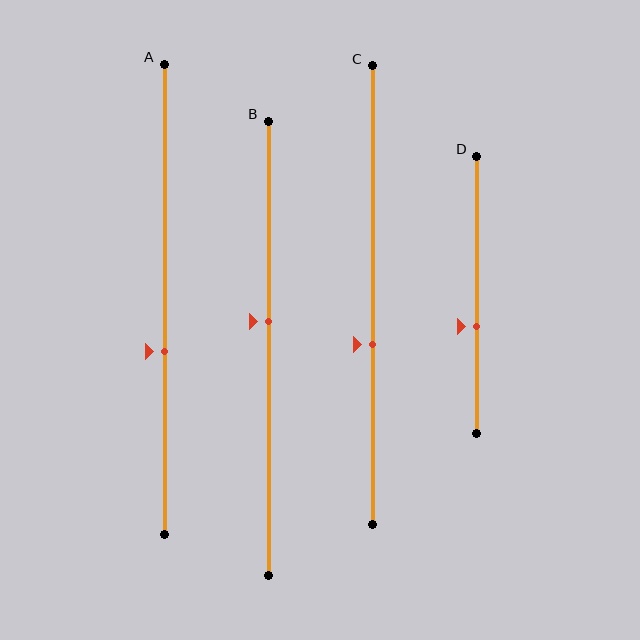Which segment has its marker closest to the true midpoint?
Segment B has its marker closest to the true midpoint.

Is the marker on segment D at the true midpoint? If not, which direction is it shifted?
No, the marker on segment D is shifted downward by about 11% of the segment length.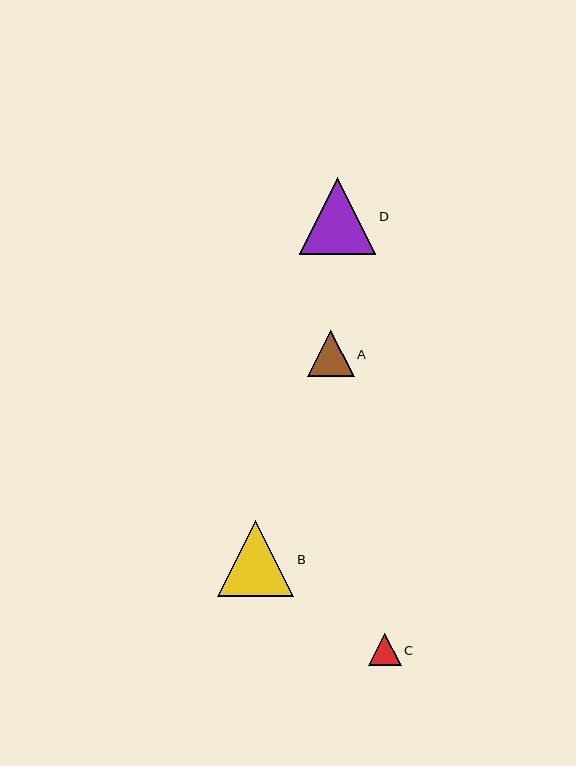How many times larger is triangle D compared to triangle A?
Triangle D is approximately 1.6 times the size of triangle A.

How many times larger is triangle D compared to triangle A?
Triangle D is approximately 1.6 times the size of triangle A.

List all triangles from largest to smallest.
From largest to smallest: D, B, A, C.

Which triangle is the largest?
Triangle D is the largest with a size of approximately 77 pixels.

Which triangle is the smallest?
Triangle C is the smallest with a size of approximately 32 pixels.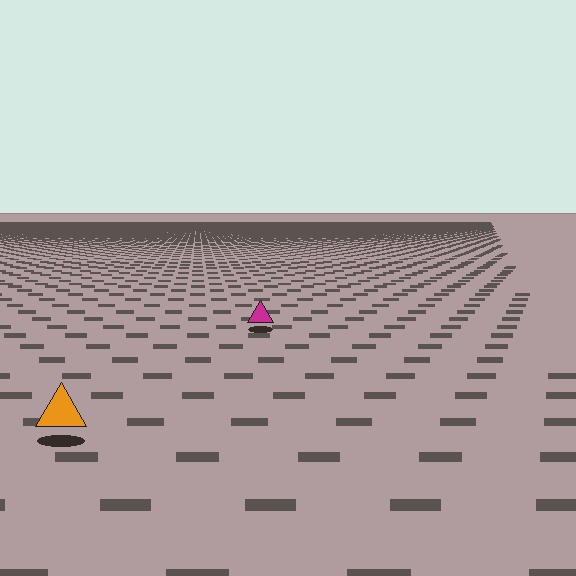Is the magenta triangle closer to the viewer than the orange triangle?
No. The orange triangle is closer — you can tell from the texture gradient: the ground texture is coarser near it.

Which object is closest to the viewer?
The orange triangle is closest. The texture marks near it are larger and more spread out.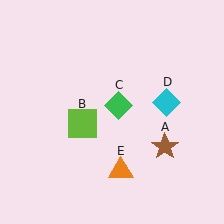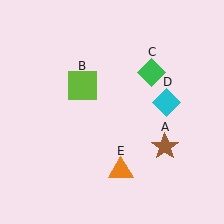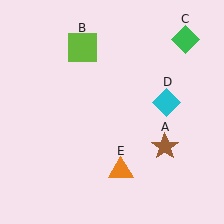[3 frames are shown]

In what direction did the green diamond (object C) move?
The green diamond (object C) moved up and to the right.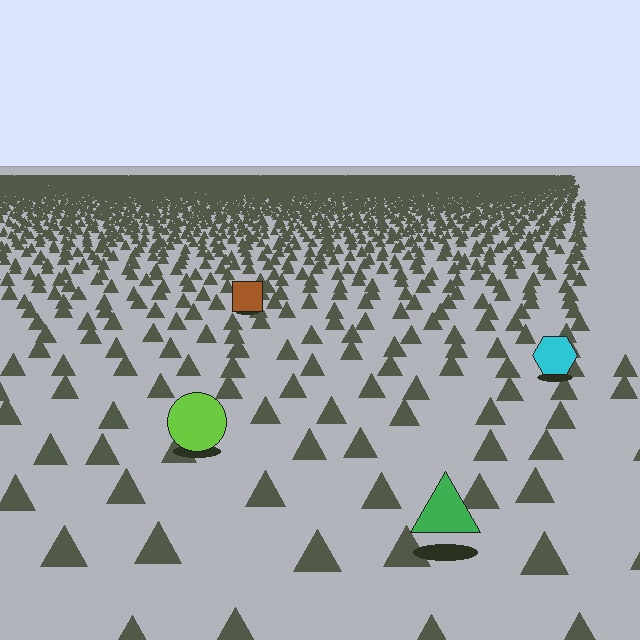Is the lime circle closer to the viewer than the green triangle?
No. The green triangle is closer — you can tell from the texture gradient: the ground texture is coarser near it.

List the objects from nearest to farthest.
From nearest to farthest: the green triangle, the lime circle, the cyan hexagon, the brown square.